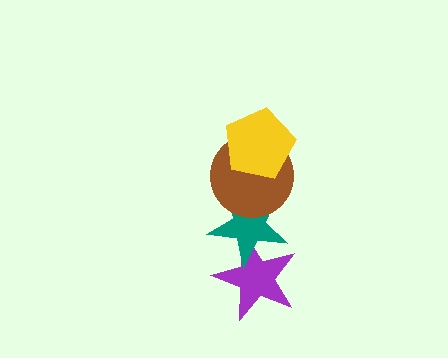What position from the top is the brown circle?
The brown circle is 2nd from the top.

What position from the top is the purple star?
The purple star is 4th from the top.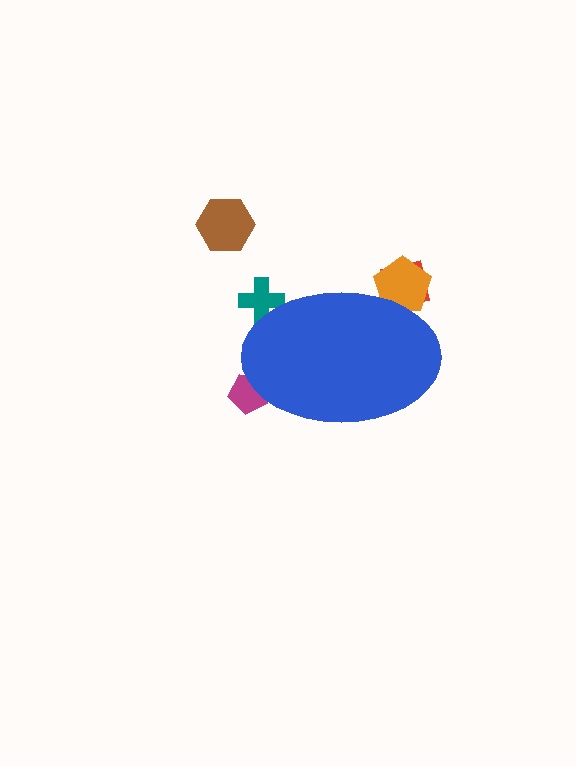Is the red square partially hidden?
Yes, the red square is partially hidden behind the blue ellipse.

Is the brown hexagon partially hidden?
No, the brown hexagon is fully visible.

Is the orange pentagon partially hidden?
Yes, the orange pentagon is partially hidden behind the blue ellipse.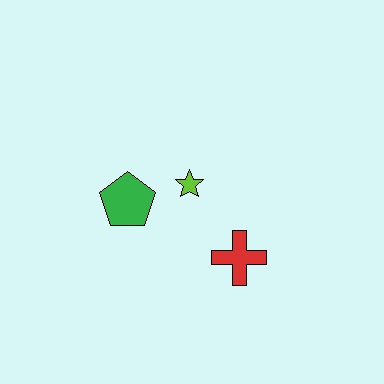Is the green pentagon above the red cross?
Yes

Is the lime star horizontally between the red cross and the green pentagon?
Yes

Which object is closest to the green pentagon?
The lime star is closest to the green pentagon.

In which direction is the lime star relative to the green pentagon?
The lime star is to the right of the green pentagon.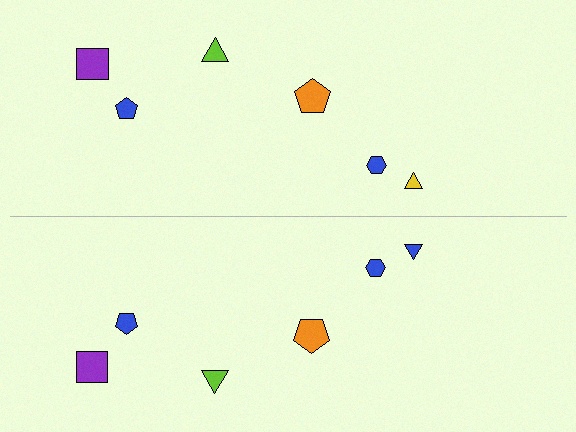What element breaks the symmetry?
The blue triangle on the bottom side breaks the symmetry — its mirror counterpart is yellow.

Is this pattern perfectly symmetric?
No, the pattern is not perfectly symmetric. The blue triangle on the bottom side breaks the symmetry — its mirror counterpart is yellow.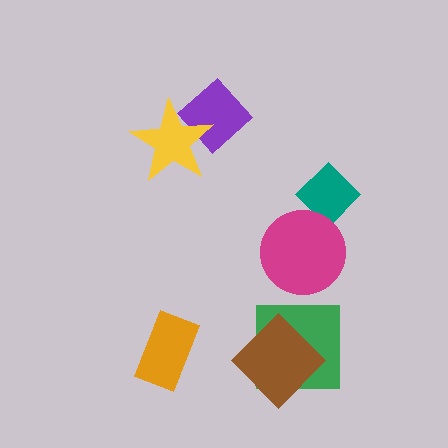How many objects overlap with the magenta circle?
1 object overlaps with the magenta circle.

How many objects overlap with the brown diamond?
1 object overlaps with the brown diamond.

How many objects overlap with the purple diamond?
1 object overlaps with the purple diamond.